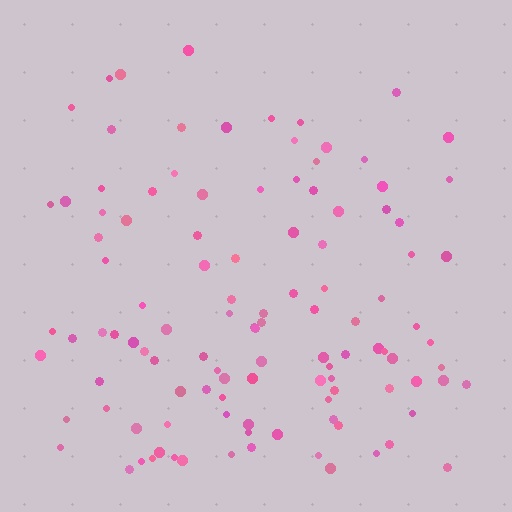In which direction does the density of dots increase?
From top to bottom, with the bottom side densest.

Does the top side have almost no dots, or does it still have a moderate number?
Still a moderate number, just noticeably fewer than the bottom.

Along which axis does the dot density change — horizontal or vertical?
Vertical.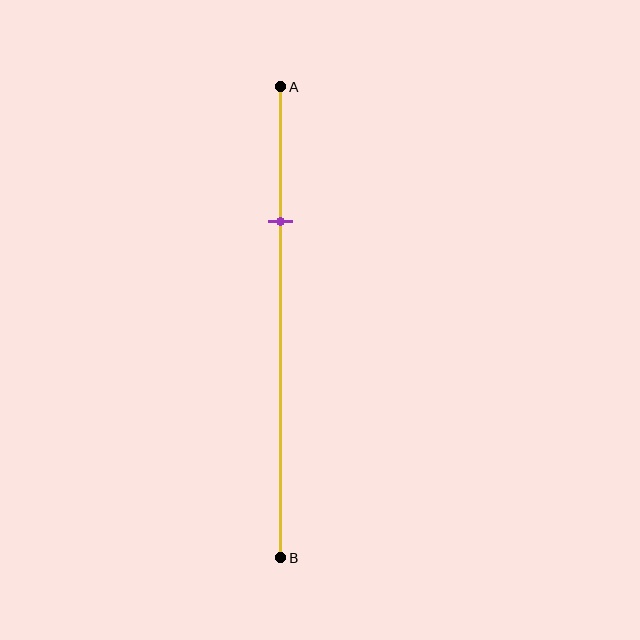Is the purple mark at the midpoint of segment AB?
No, the mark is at about 30% from A, not at the 50% midpoint.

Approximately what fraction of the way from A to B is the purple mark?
The purple mark is approximately 30% of the way from A to B.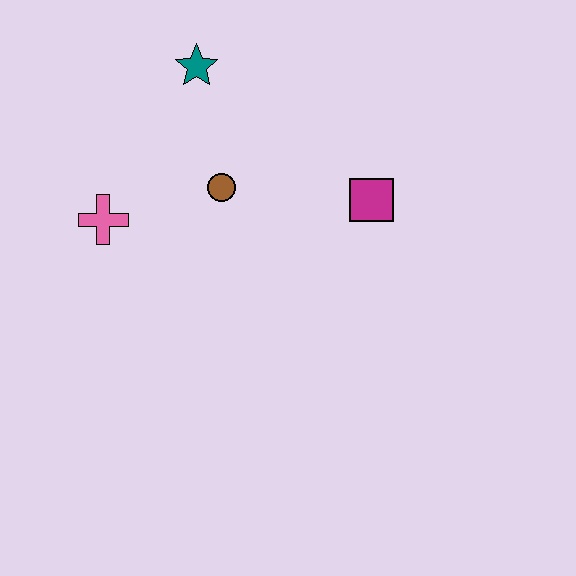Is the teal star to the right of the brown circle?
No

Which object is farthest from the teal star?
The magenta square is farthest from the teal star.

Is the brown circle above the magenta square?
Yes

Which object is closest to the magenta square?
The brown circle is closest to the magenta square.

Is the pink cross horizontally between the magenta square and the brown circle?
No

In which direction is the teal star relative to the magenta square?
The teal star is to the left of the magenta square.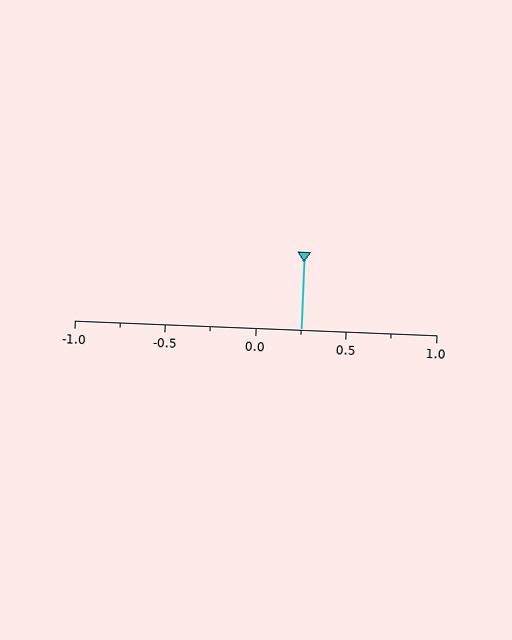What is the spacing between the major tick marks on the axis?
The major ticks are spaced 0.5 apart.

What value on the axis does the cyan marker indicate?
The marker indicates approximately 0.25.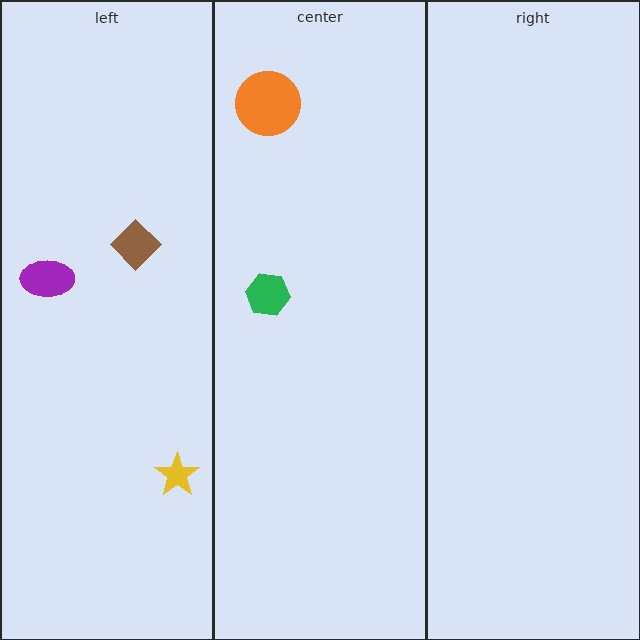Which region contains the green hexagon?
The center region.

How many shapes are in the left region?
3.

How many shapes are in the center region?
2.